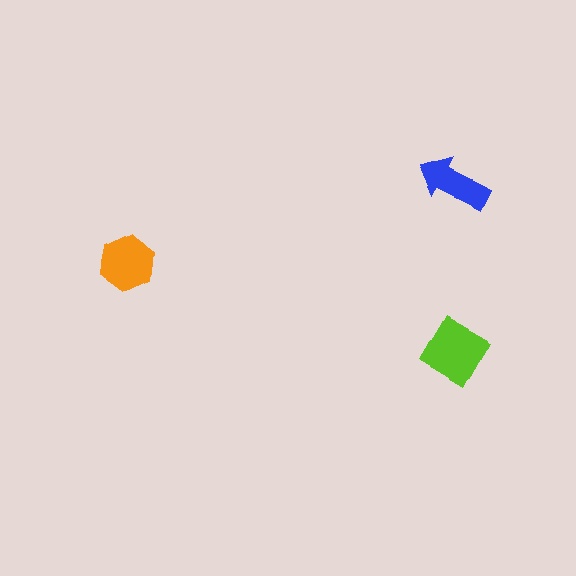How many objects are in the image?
There are 3 objects in the image.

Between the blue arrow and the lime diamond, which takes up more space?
The lime diamond.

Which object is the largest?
The lime diamond.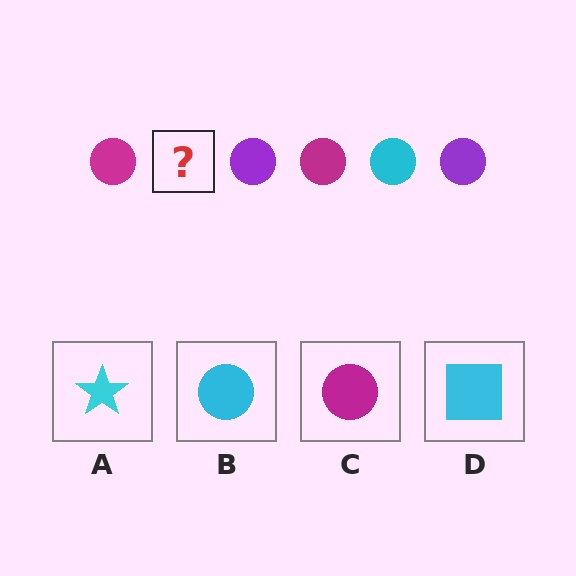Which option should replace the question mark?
Option B.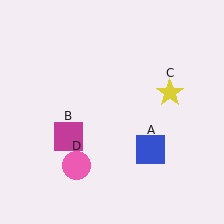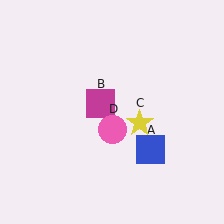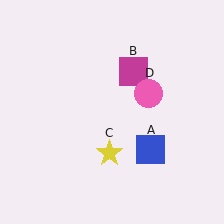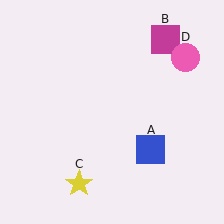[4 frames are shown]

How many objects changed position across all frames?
3 objects changed position: magenta square (object B), yellow star (object C), pink circle (object D).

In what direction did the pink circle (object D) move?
The pink circle (object D) moved up and to the right.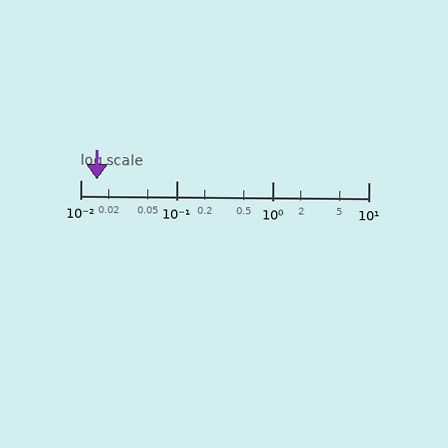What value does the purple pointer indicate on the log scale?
The pointer indicates approximately 0.015.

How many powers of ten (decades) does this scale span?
The scale spans 3 decades, from 0.01 to 10.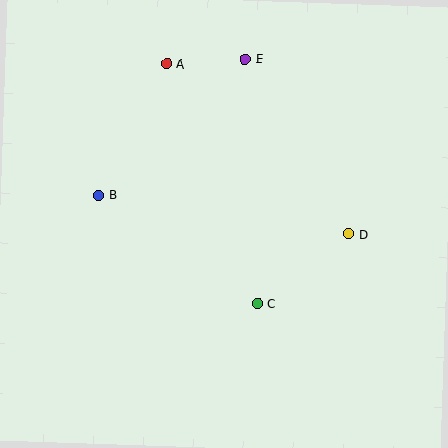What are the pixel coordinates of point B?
Point B is at (98, 195).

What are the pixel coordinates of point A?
Point A is at (166, 64).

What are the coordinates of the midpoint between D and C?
The midpoint between D and C is at (303, 269).